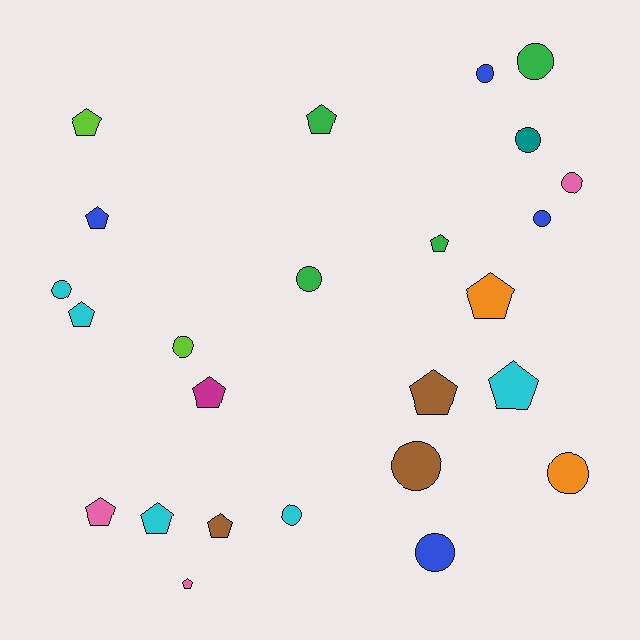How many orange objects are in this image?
There are 2 orange objects.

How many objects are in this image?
There are 25 objects.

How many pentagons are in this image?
There are 13 pentagons.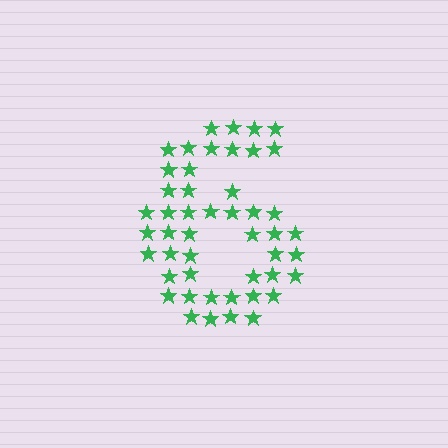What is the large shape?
The large shape is the digit 6.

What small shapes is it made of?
It is made of small stars.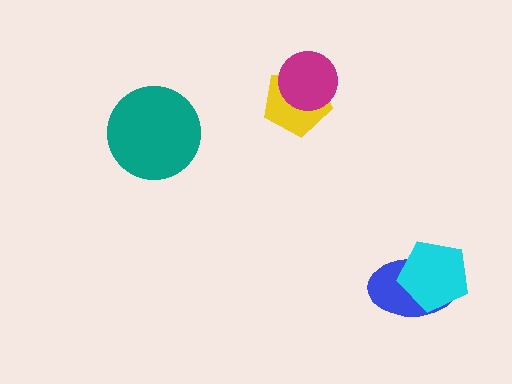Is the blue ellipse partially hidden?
Yes, it is partially covered by another shape.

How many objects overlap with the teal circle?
0 objects overlap with the teal circle.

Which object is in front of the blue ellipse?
The cyan pentagon is in front of the blue ellipse.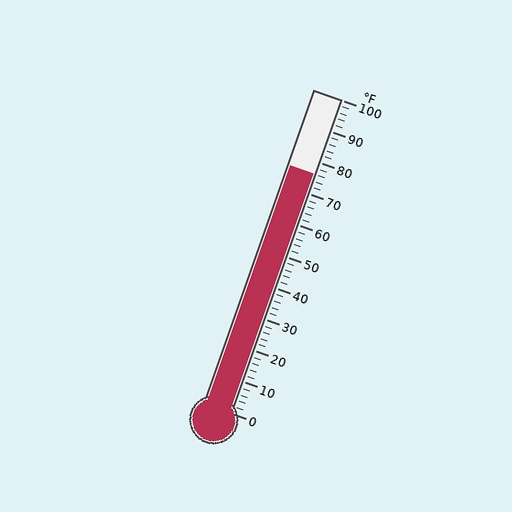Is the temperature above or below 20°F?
The temperature is above 20°F.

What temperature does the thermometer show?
The thermometer shows approximately 76°F.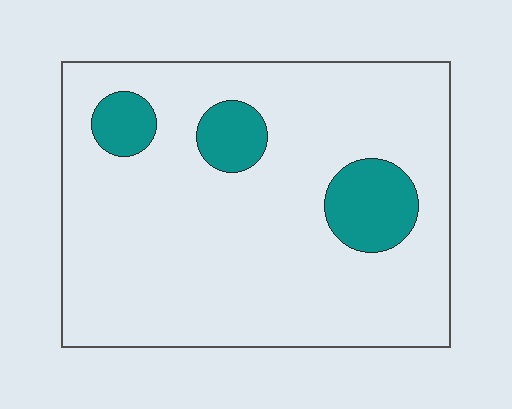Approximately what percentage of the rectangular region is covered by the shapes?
Approximately 15%.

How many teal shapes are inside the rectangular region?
3.